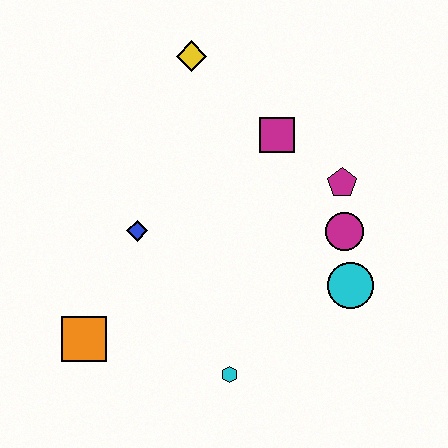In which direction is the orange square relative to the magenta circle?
The orange square is to the left of the magenta circle.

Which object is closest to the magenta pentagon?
The magenta circle is closest to the magenta pentagon.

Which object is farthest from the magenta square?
The orange square is farthest from the magenta square.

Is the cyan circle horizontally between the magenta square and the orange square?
No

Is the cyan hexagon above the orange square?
No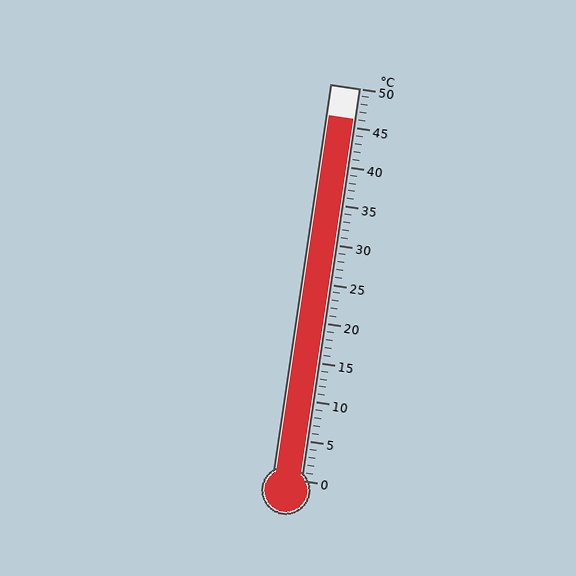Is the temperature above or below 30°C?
The temperature is above 30°C.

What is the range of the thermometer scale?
The thermometer scale ranges from 0°C to 50°C.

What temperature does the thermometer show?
The thermometer shows approximately 46°C.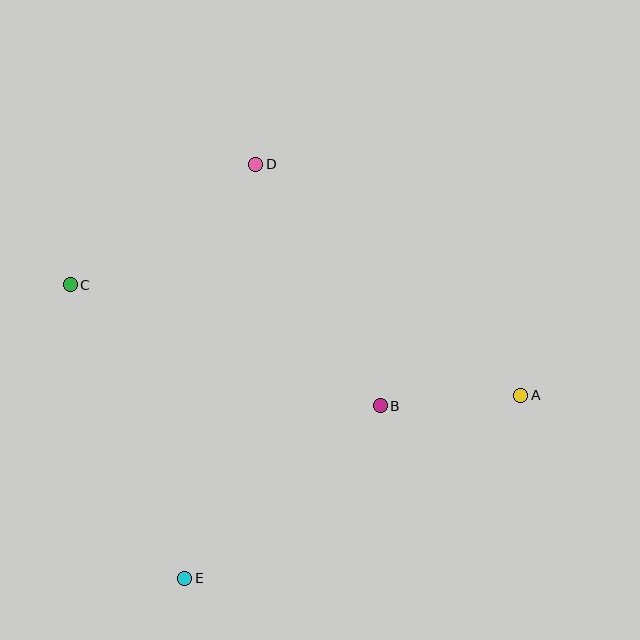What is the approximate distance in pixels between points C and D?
The distance between C and D is approximately 221 pixels.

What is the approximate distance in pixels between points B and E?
The distance between B and E is approximately 261 pixels.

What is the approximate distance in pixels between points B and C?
The distance between B and C is approximately 333 pixels.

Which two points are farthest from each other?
Points A and C are farthest from each other.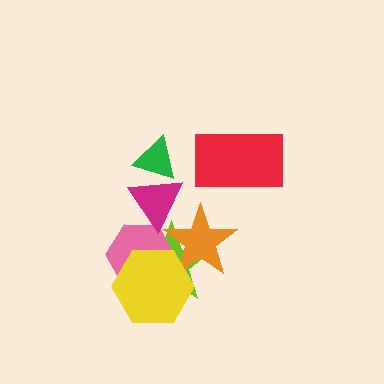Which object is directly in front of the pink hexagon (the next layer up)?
The magenta triangle is directly in front of the pink hexagon.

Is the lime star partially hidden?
Yes, it is partially covered by another shape.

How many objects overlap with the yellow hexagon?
3 objects overlap with the yellow hexagon.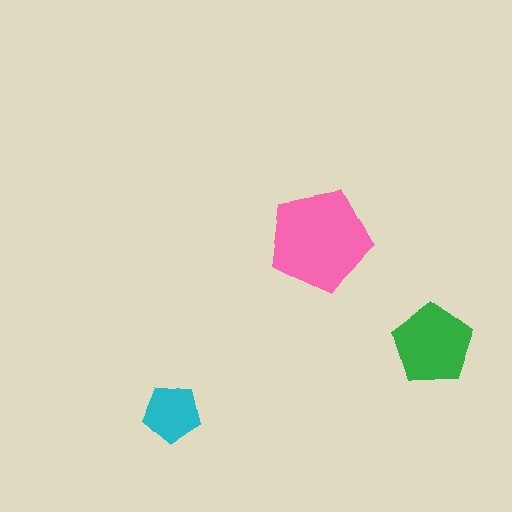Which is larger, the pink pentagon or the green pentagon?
The pink one.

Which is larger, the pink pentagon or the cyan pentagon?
The pink one.